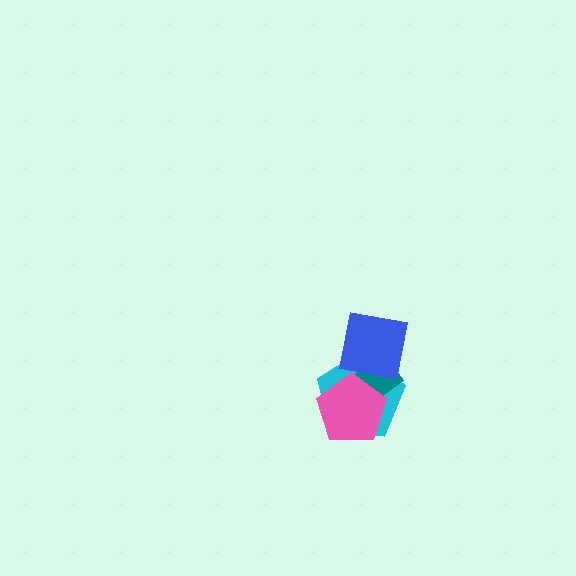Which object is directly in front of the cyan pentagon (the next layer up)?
The teal rectangle is directly in front of the cyan pentagon.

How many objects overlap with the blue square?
3 objects overlap with the blue square.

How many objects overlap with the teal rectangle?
3 objects overlap with the teal rectangle.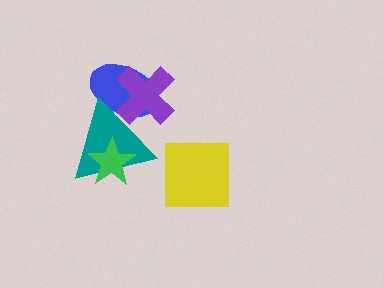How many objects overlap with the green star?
1 object overlaps with the green star.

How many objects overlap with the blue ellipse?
2 objects overlap with the blue ellipse.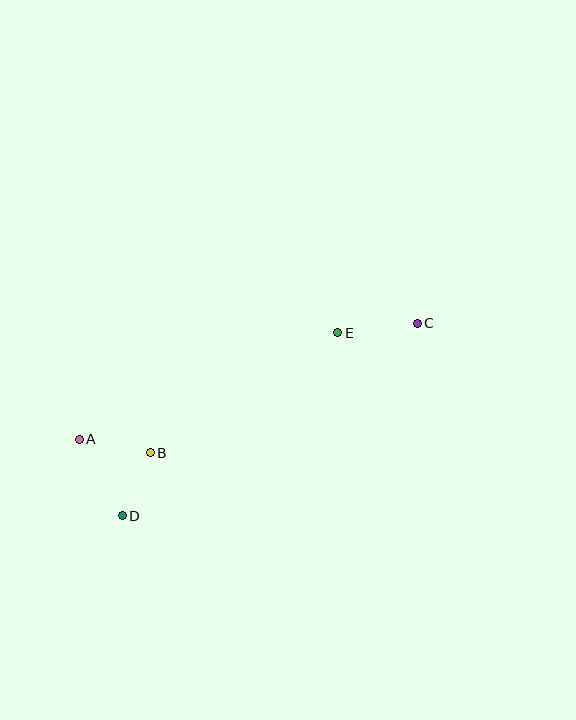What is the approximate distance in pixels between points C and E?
The distance between C and E is approximately 80 pixels.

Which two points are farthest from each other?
Points A and C are farthest from each other.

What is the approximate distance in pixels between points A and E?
The distance between A and E is approximately 279 pixels.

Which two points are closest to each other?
Points B and D are closest to each other.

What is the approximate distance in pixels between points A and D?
The distance between A and D is approximately 88 pixels.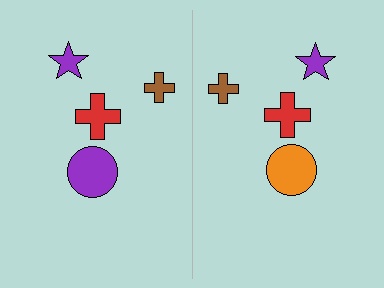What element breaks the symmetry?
The orange circle on the right side breaks the symmetry — its mirror counterpart is purple.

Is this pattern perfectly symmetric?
No, the pattern is not perfectly symmetric. The orange circle on the right side breaks the symmetry — its mirror counterpart is purple.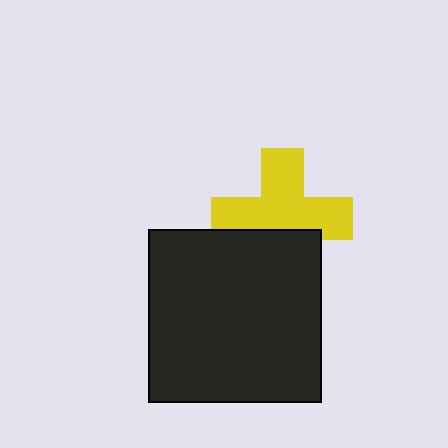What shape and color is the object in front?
The object in front is a black square.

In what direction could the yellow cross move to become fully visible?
The yellow cross could move up. That would shift it out from behind the black square entirely.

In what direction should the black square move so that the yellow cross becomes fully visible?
The black square should move down. That is the shortest direction to clear the overlap and leave the yellow cross fully visible.